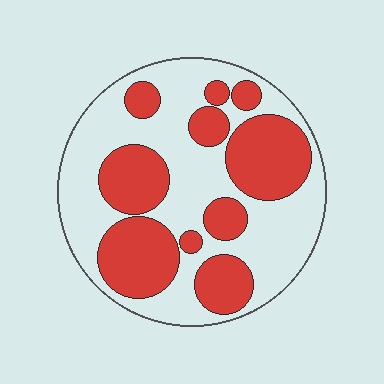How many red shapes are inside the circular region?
10.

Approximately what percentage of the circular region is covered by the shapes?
Approximately 40%.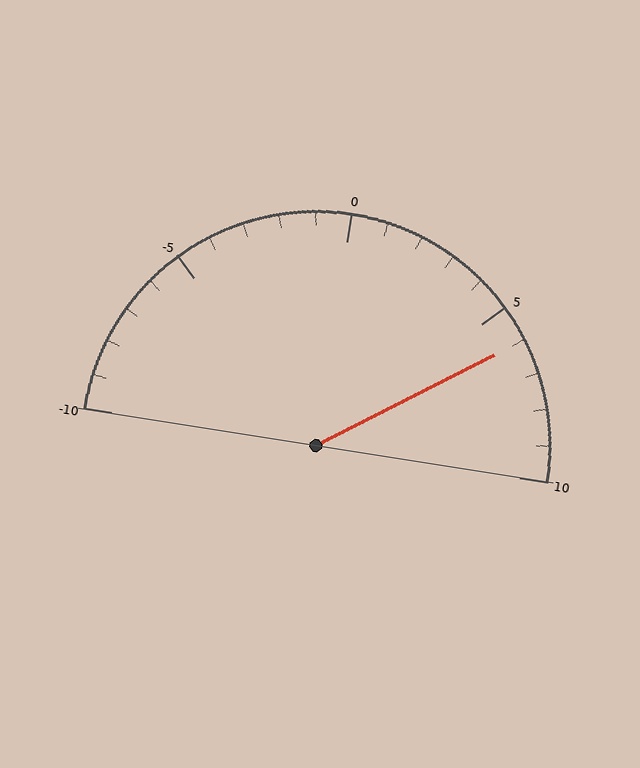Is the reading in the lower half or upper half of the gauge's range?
The reading is in the upper half of the range (-10 to 10).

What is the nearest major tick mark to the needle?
The nearest major tick mark is 5.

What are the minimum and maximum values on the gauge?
The gauge ranges from -10 to 10.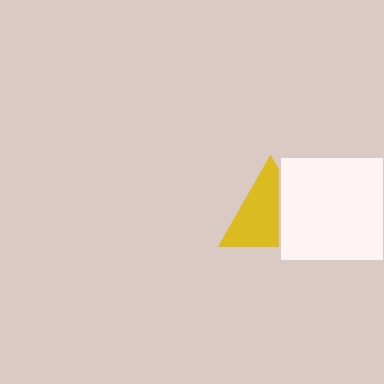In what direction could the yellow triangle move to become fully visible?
The yellow triangle could move left. That would shift it out from behind the white square entirely.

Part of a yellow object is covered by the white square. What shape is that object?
It is a triangle.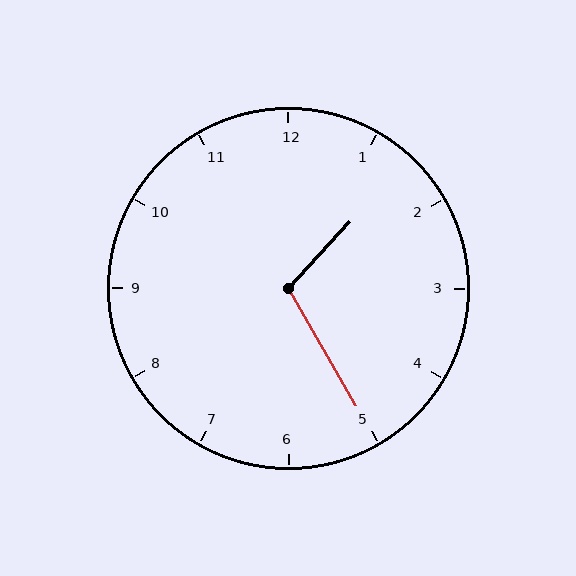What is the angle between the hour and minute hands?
Approximately 108 degrees.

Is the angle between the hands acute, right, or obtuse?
It is obtuse.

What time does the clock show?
1:25.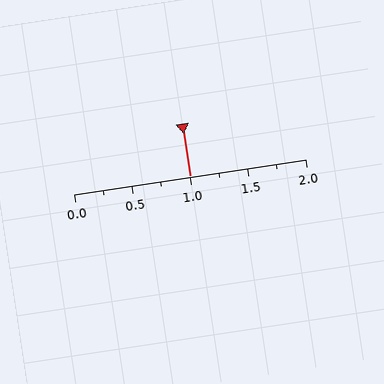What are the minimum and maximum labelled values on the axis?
The axis runs from 0.0 to 2.0.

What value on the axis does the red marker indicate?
The marker indicates approximately 1.